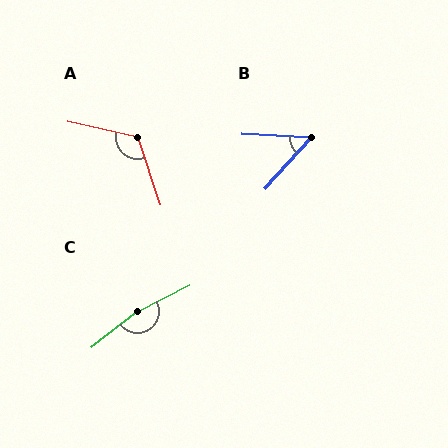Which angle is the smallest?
B, at approximately 51 degrees.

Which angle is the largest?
C, at approximately 169 degrees.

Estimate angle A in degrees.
Approximately 121 degrees.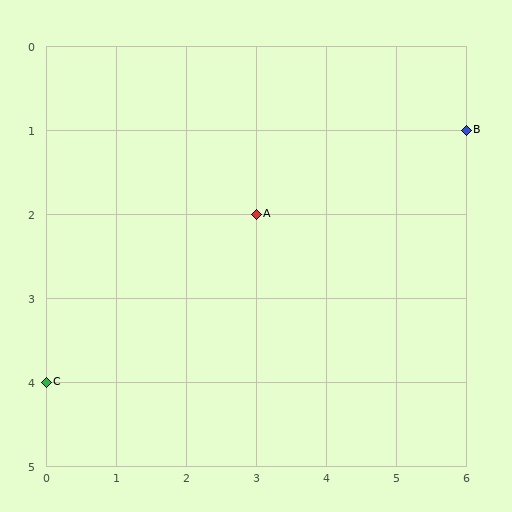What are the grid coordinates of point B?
Point B is at grid coordinates (6, 1).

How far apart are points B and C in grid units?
Points B and C are 6 columns and 3 rows apart (about 6.7 grid units diagonally).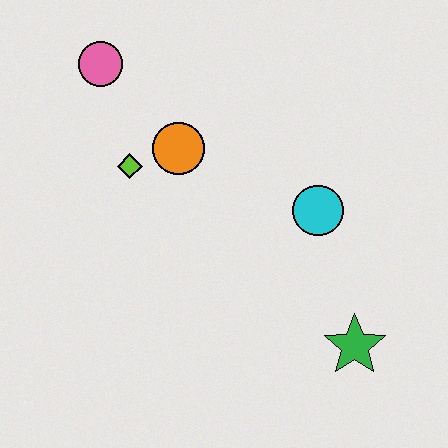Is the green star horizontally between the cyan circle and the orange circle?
No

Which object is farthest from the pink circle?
The green star is farthest from the pink circle.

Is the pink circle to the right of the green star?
No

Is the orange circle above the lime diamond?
Yes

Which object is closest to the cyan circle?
The green star is closest to the cyan circle.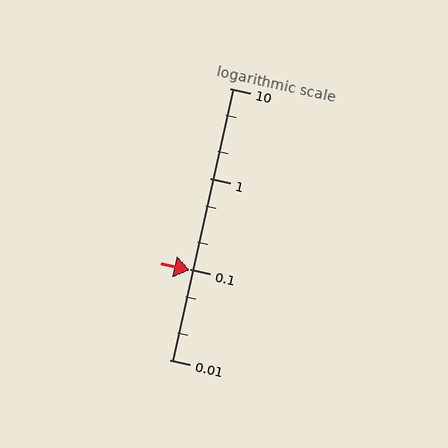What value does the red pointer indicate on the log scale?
The pointer indicates approximately 0.096.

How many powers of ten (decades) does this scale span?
The scale spans 3 decades, from 0.01 to 10.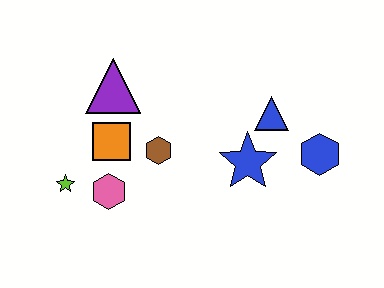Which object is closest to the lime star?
The pink hexagon is closest to the lime star.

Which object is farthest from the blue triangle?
The lime star is farthest from the blue triangle.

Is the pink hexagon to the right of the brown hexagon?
No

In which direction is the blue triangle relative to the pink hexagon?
The blue triangle is to the right of the pink hexagon.